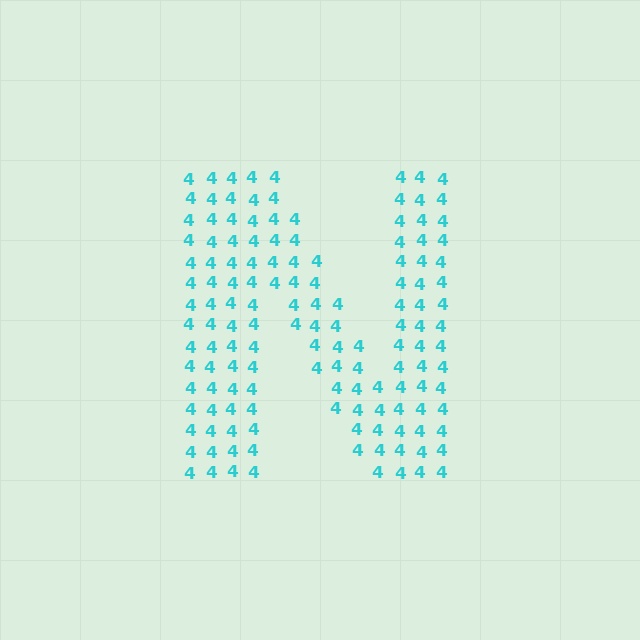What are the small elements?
The small elements are digit 4's.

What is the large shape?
The large shape is the letter N.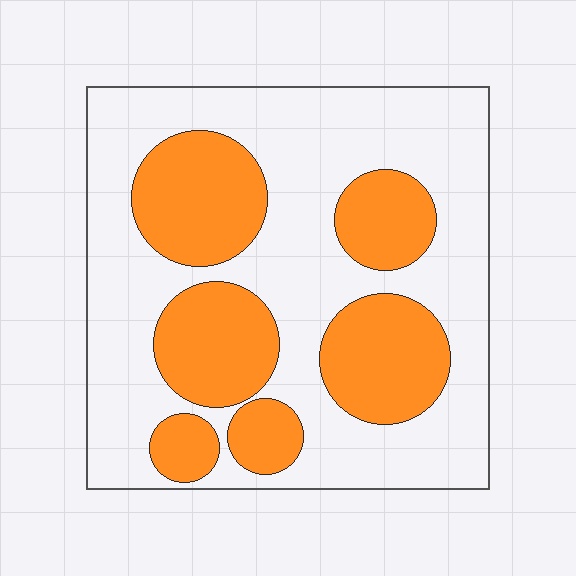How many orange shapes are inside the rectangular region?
6.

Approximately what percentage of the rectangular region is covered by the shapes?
Approximately 35%.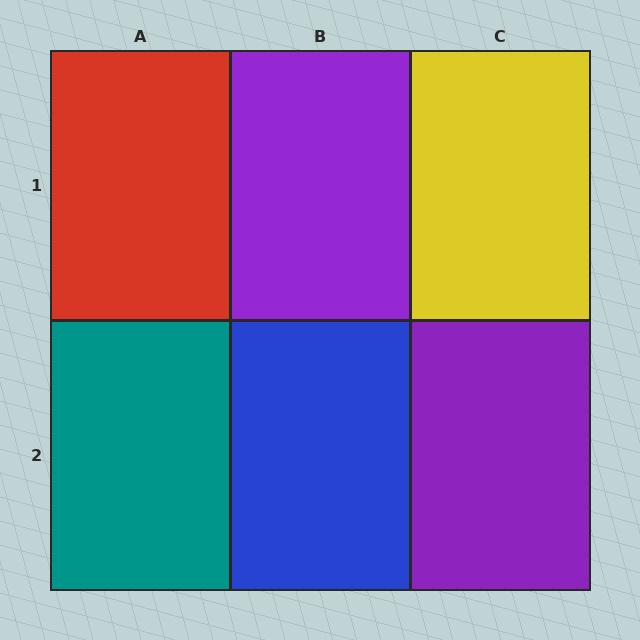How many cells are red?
1 cell is red.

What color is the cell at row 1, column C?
Yellow.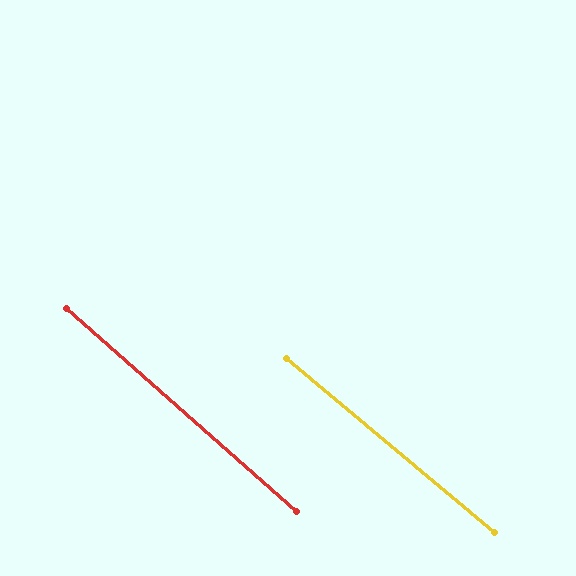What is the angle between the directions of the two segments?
Approximately 1 degree.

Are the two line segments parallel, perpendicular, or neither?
Parallel — their directions differ by only 1.5°.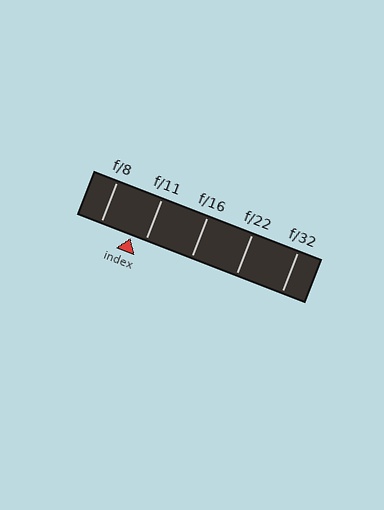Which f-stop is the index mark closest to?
The index mark is closest to f/11.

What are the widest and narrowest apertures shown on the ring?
The widest aperture shown is f/8 and the narrowest is f/32.